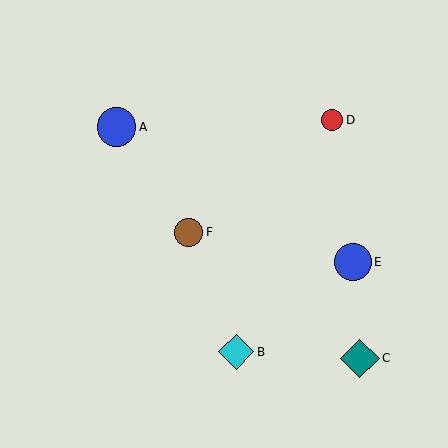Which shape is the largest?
The teal diamond (labeled C) is the largest.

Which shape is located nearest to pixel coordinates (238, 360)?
The cyan diamond (labeled B) at (236, 352) is nearest to that location.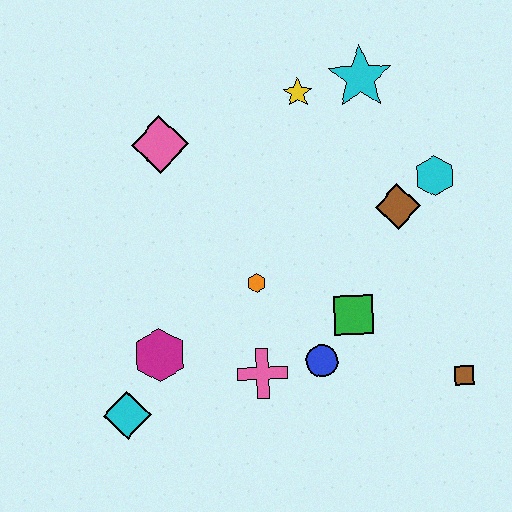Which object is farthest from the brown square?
The pink diamond is farthest from the brown square.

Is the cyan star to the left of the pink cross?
No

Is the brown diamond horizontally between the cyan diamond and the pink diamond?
No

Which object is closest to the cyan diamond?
The magenta hexagon is closest to the cyan diamond.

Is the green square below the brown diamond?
Yes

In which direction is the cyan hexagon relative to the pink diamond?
The cyan hexagon is to the right of the pink diamond.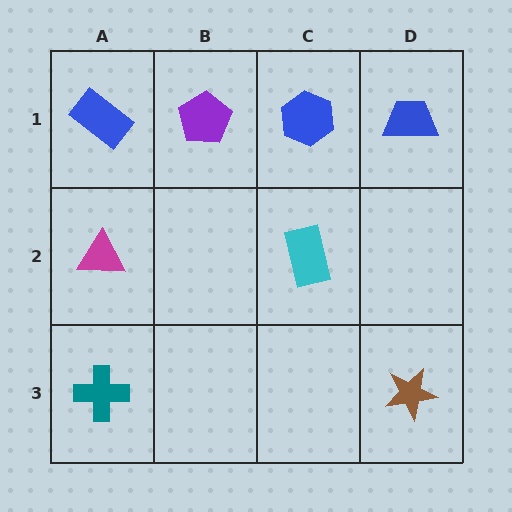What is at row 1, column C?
A blue hexagon.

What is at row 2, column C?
A cyan rectangle.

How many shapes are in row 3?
2 shapes.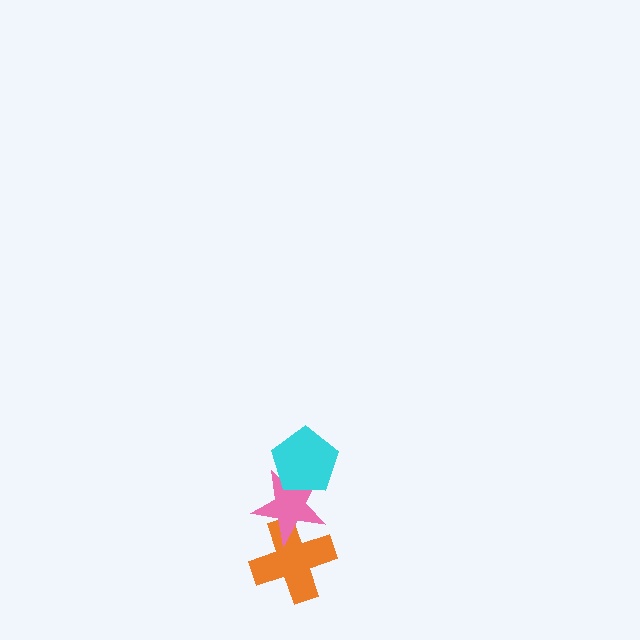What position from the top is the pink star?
The pink star is 2nd from the top.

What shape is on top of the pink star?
The cyan pentagon is on top of the pink star.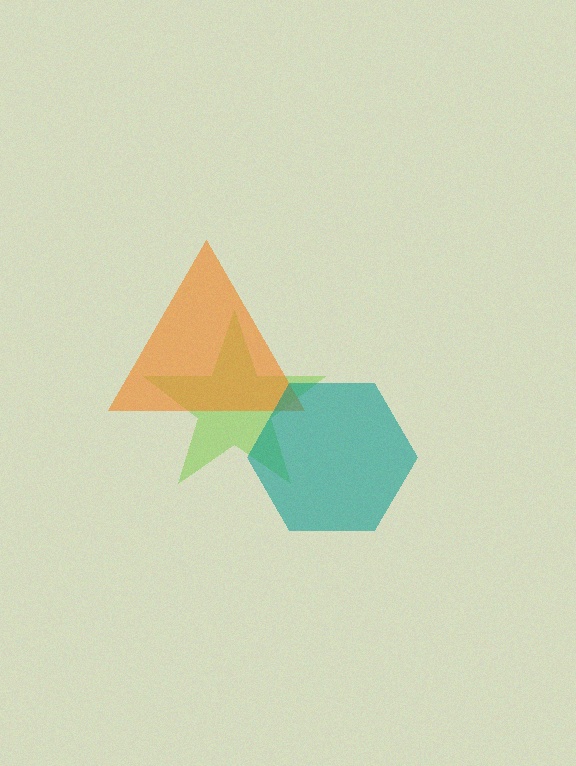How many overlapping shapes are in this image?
There are 3 overlapping shapes in the image.